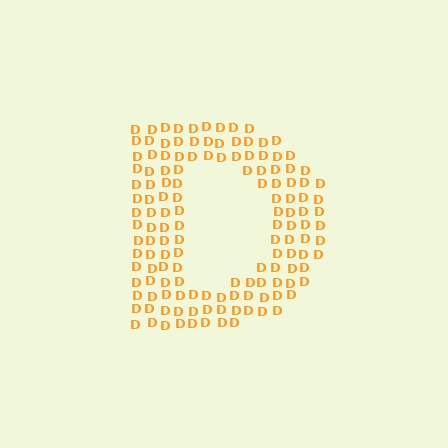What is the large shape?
The large shape is the letter D.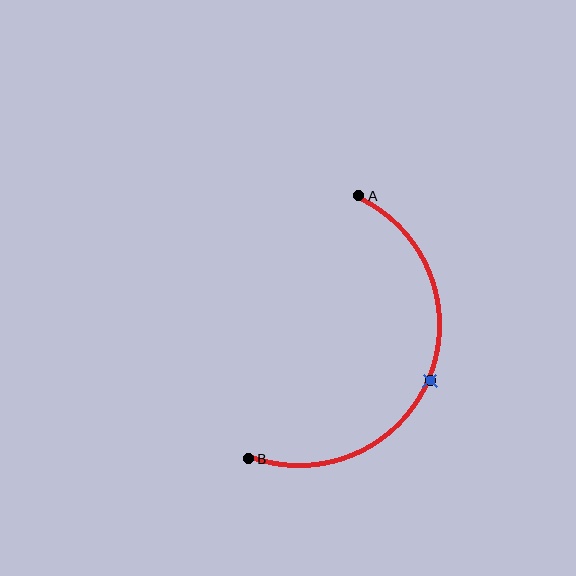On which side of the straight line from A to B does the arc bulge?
The arc bulges to the right of the straight line connecting A and B.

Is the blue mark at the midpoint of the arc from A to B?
Yes. The blue mark lies on the arc at equal arc-length from both A and B — it is the arc midpoint.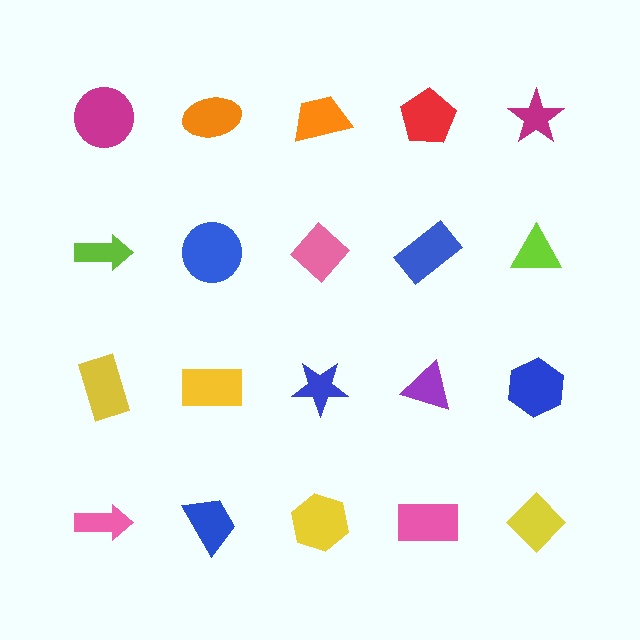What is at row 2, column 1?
A lime arrow.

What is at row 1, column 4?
A red pentagon.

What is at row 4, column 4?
A pink rectangle.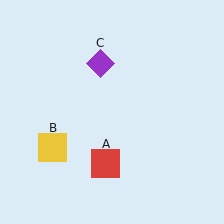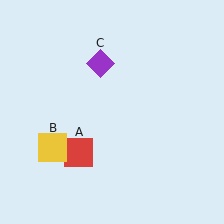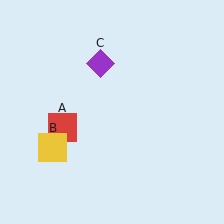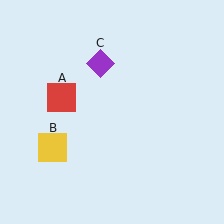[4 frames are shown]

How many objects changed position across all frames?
1 object changed position: red square (object A).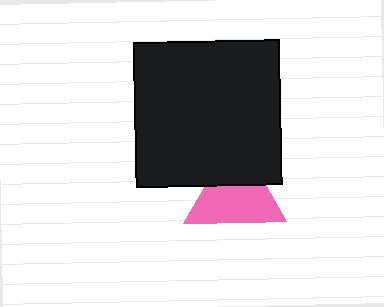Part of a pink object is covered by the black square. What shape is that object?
It is a triangle.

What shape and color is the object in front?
The object in front is a black square.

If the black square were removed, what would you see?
You would see the complete pink triangle.